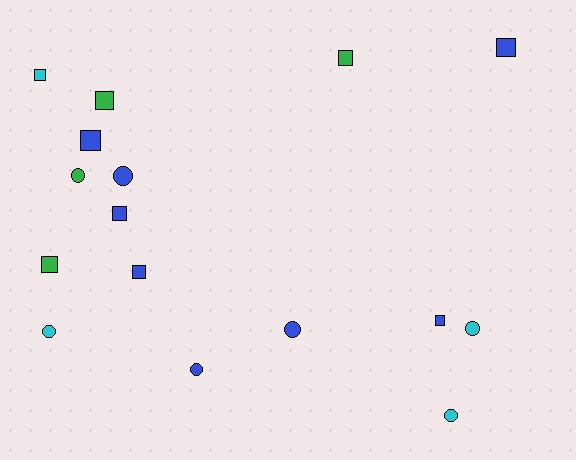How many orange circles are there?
There are no orange circles.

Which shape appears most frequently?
Square, with 9 objects.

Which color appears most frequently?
Blue, with 8 objects.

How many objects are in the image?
There are 16 objects.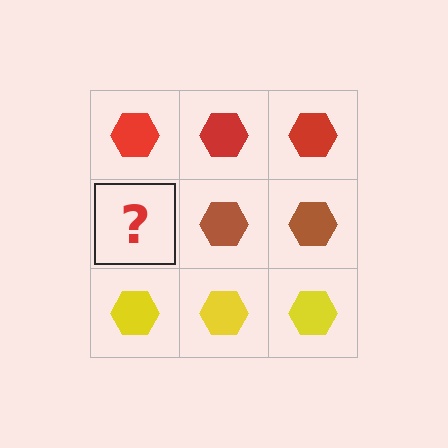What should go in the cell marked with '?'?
The missing cell should contain a brown hexagon.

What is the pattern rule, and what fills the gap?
The rule is that each row has a consistent color. The gap should be filled with a brown hexagon.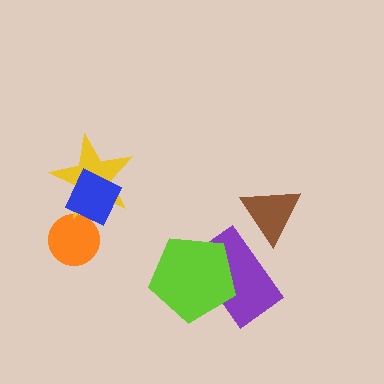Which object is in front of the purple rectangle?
The lime pentagon is in front of the purple rectangle.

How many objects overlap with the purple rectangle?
1 object overlaps with the purple rectangle.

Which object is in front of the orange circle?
The blue diamond is in front of the orange circle.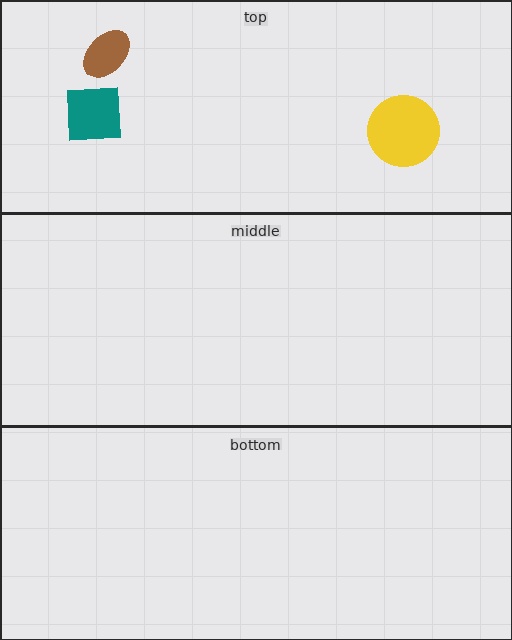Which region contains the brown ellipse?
The top region.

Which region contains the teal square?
The top region.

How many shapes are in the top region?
3.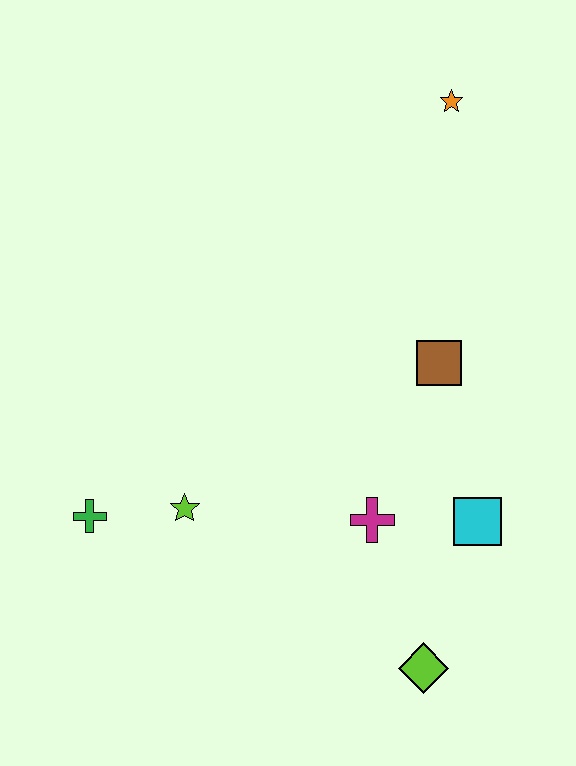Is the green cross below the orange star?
Yes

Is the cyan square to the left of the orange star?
No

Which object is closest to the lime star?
The green cross is closest to the lime star.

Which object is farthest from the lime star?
The orange star is farthest from the lime star.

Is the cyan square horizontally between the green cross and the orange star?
No